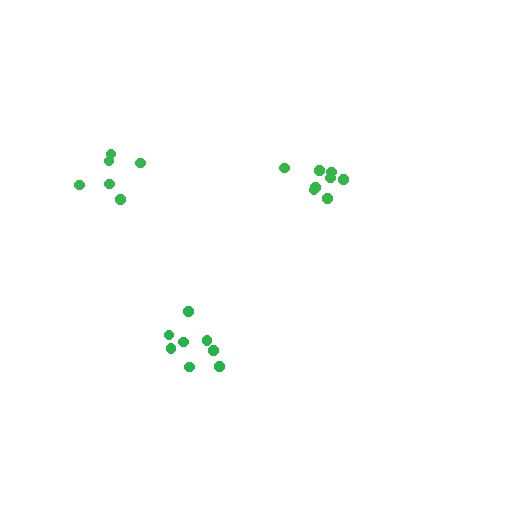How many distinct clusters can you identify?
There are 3 distinct clusters.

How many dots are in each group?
Group 1: 6 dots, Group 2: 8 dots, Group 3: 8 dots (22 total).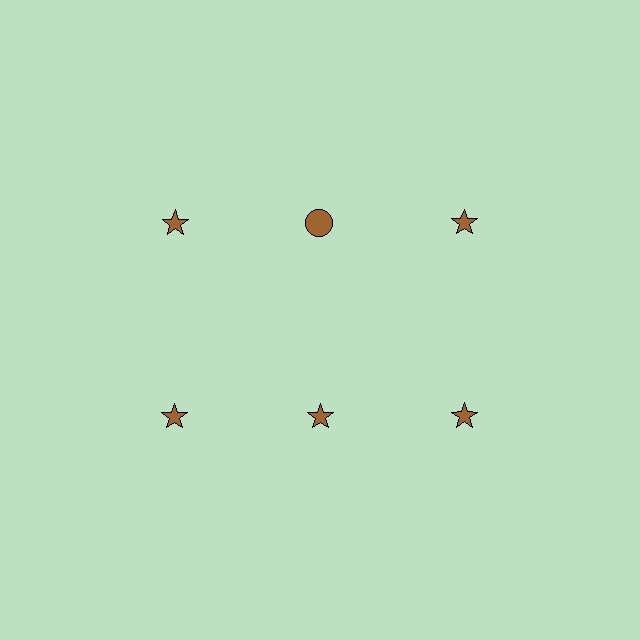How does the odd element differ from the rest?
It has a different shape: circle instead of star.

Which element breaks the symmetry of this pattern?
The brown circle in the top row, second from left column breaks the symmetry. All other shapes are brown stars.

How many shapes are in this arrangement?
There are 6 shapes arranged in a grid pattern.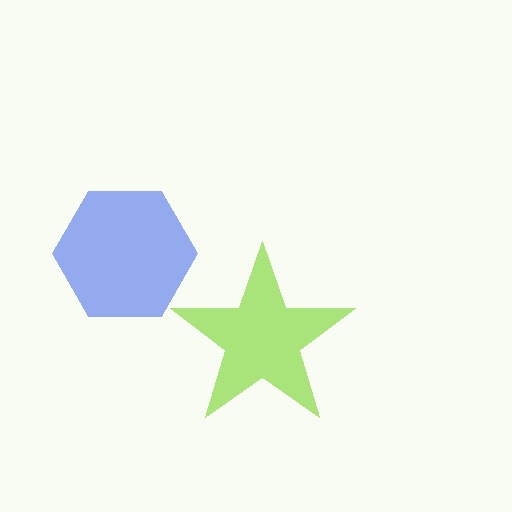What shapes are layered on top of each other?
The layered shapes are: a lime star, a blue hexagon.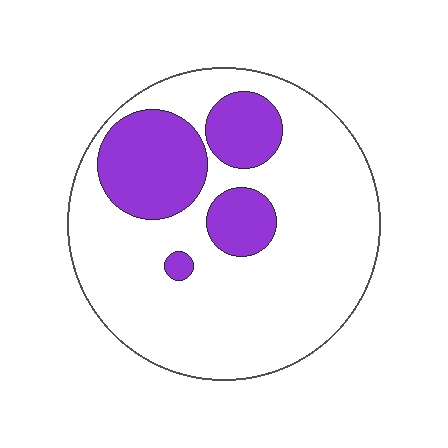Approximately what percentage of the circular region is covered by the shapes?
Approximately 25%.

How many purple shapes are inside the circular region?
4.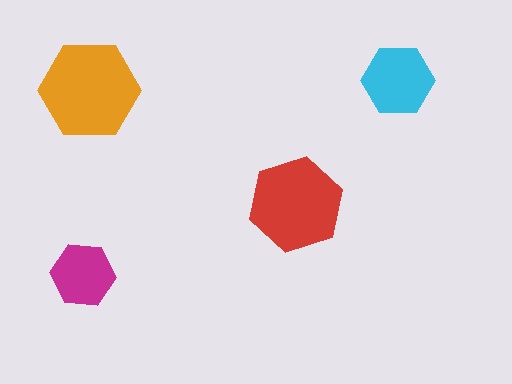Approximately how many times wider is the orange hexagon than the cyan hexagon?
About 1.5 times wider.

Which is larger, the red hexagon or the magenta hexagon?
The red one.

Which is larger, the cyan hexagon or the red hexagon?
The red one.